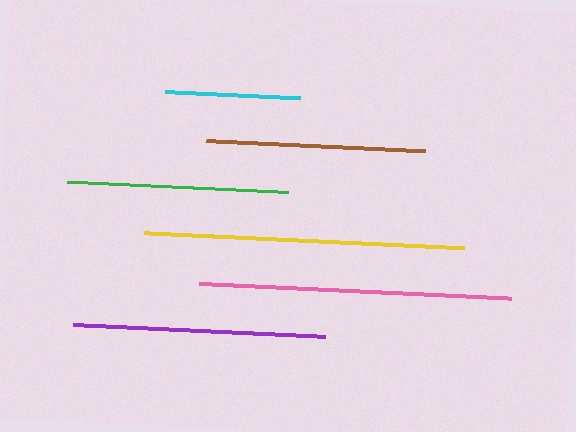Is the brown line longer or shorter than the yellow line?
The yellow line is longer than the brown line.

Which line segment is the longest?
The yellow line is the longest at approximately 320 pixels.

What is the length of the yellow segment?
The yellow segment is approximately 320 pixels long.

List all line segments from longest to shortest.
From longest to shortest: yellow, pink, purple, green, brown, cyan.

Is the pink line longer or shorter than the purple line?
The pink line is longer than the purple line.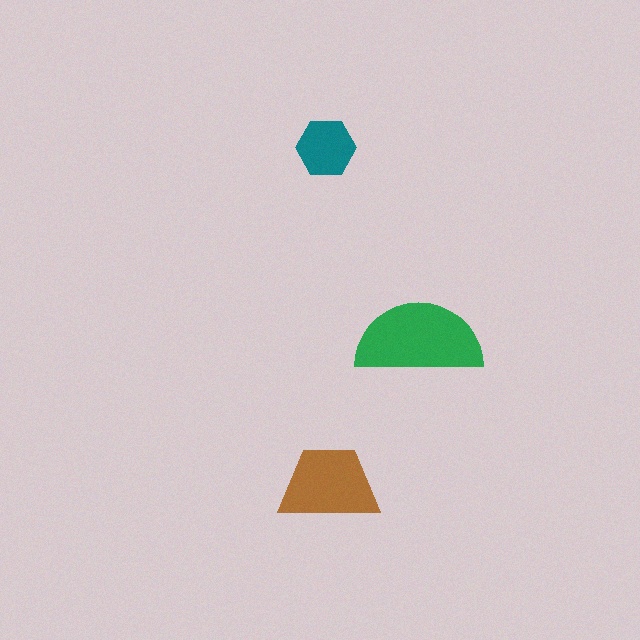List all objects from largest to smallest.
The green semicircle, the brown trapezoid, the teal hexagon.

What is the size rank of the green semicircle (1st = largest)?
1st.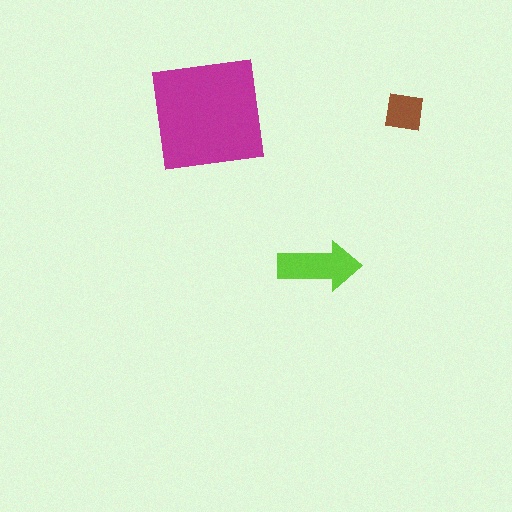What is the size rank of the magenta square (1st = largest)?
1st.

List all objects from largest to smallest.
The magenta square, the lime arrow, the brown square.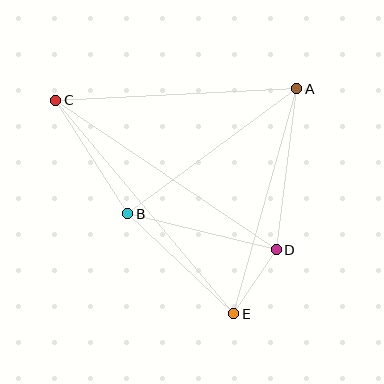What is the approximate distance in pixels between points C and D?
The distance between C and D is approximately 267 pixels.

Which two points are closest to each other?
Points D and E are closest to each other.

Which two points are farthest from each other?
Points C and E are farthest from each other.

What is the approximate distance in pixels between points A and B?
The distance between A and B is approximately 210 pixels.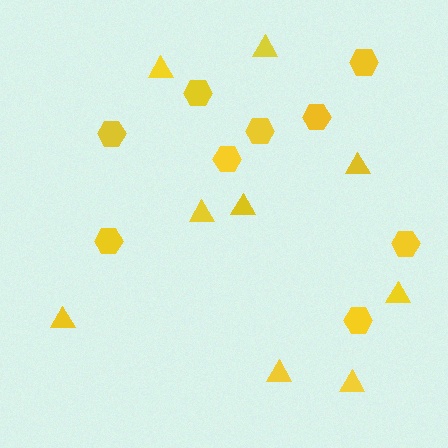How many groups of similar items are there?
There are 2 groups: one group of hexagons (9) and one group of triangles (9).